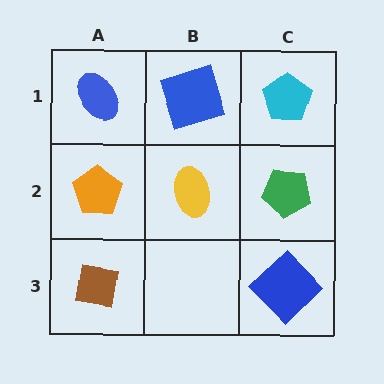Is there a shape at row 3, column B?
No, that cell is empty.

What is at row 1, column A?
A blue ellipse.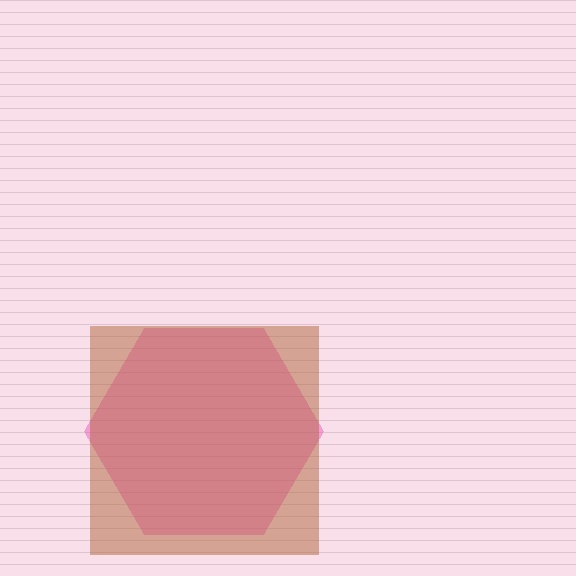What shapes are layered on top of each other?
The layered shapes are: a pink hexagon, a brown square.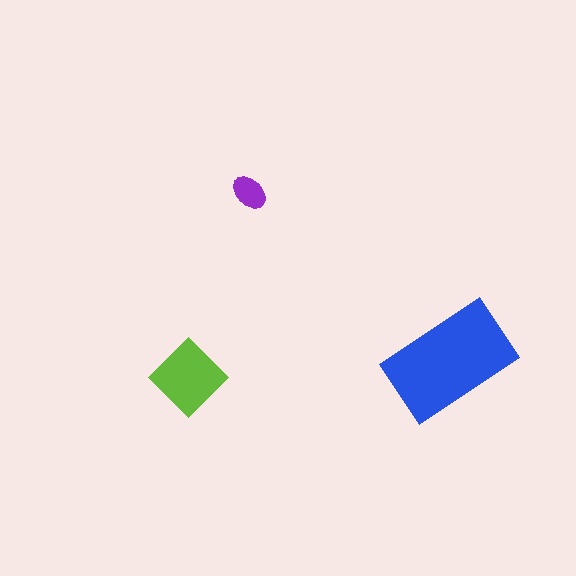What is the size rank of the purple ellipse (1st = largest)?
3rd.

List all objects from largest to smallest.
The blue rectangle, the lime diamond, the purple ellipse.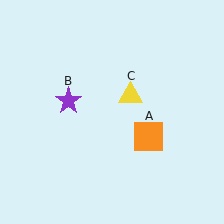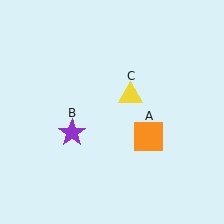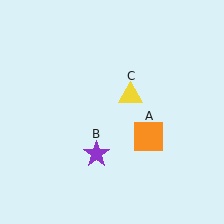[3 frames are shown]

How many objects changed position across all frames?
1 object changed position: purple star (object B).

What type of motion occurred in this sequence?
The purple star (object B) rotated counterclockwise around the center of the scene.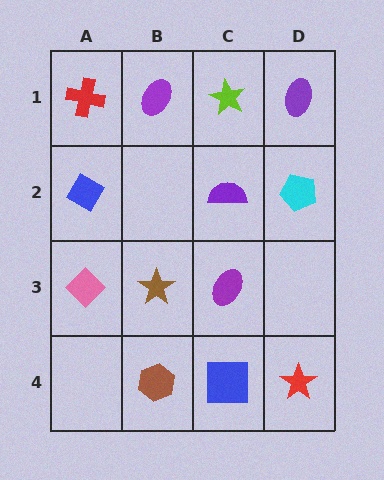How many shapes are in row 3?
3 shapes.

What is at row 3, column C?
A purple ellipse.